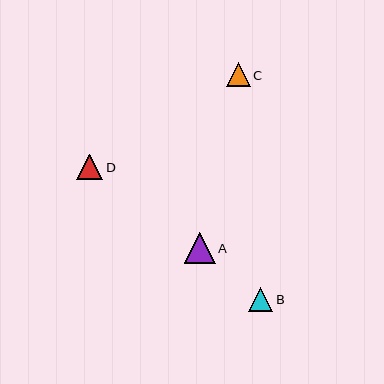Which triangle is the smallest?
Triangle C is the smallest with a size of approximately 24 pixels.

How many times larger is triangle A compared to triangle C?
Triangle A is approximately 1.3 times the size of triangle C.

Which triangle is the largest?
Triangle A is the largest with a size of approximately 31 pixels.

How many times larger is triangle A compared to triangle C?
Triangle A is approximately 1.3 times the size of triangle C.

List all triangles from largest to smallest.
From largest to smallest: A, D, B, C.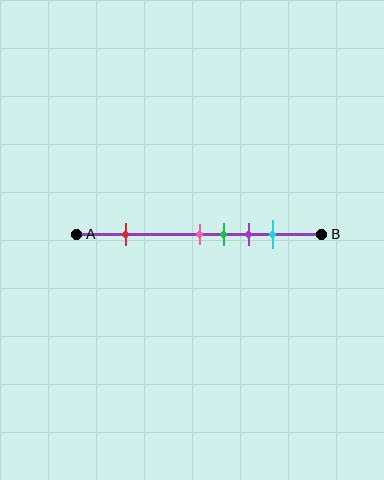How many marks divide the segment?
There are 5 marks dividing the segment.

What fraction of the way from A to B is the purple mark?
The purple mark is approximately 70% (0.7) of the way from A to B.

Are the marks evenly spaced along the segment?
No, the marks are not evenly spaced.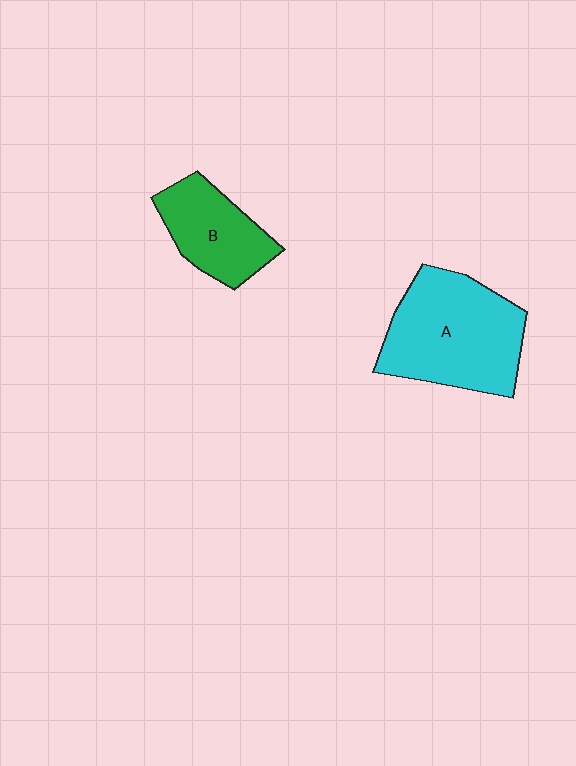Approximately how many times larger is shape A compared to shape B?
Approximately 1.7 times.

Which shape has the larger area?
Shape A (cyan).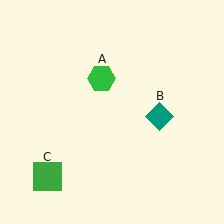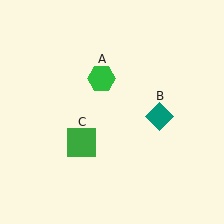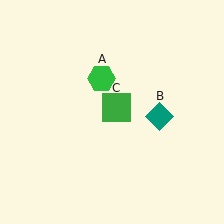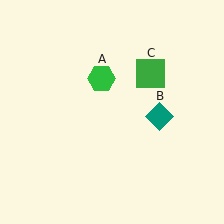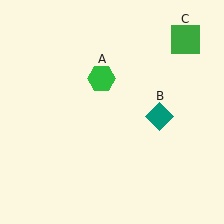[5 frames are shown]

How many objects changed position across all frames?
1 object changed position: green square (object C).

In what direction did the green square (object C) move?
The green square (object C) moved up and to the right.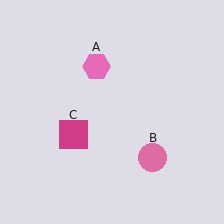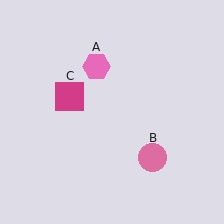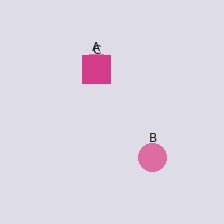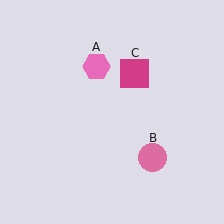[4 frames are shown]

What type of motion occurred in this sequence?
The magenta square (object C) rotated clockwise around the center of the scene.